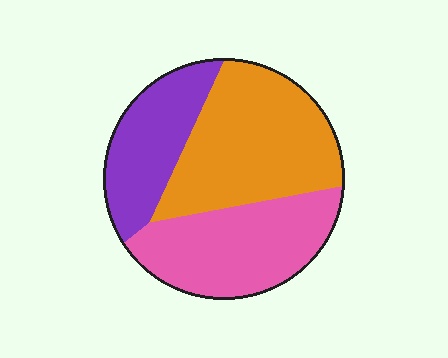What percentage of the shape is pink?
Pink covers roughly 35% of the shape.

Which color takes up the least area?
Purple, at roughly 25%.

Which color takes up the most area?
Orange, at roughly 40%.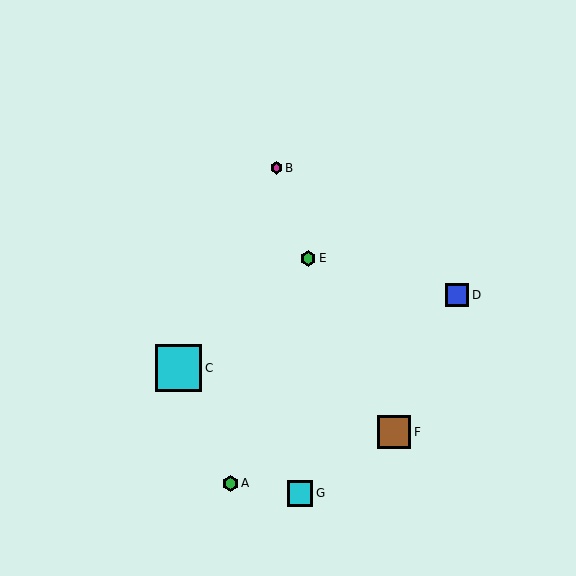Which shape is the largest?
The cyan square (labeled C) is the largest.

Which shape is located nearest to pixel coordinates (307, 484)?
The cyan square (labeled G) at (300, 493) is nearest to that location.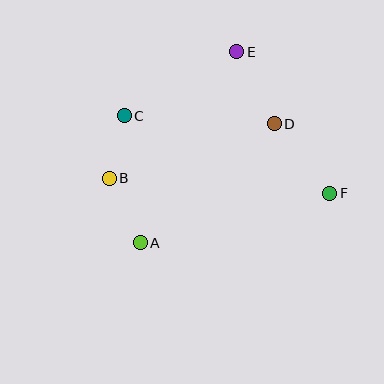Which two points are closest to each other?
Points B and C are closest to each other.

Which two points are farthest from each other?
Points B and F are farthest from each other.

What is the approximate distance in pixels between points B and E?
The distance between B and E is approximately 179 pixels.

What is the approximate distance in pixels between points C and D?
The distance between C and D is approximately 150 pixels.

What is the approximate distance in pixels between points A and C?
The distance between A and C is approximately 128 pixels.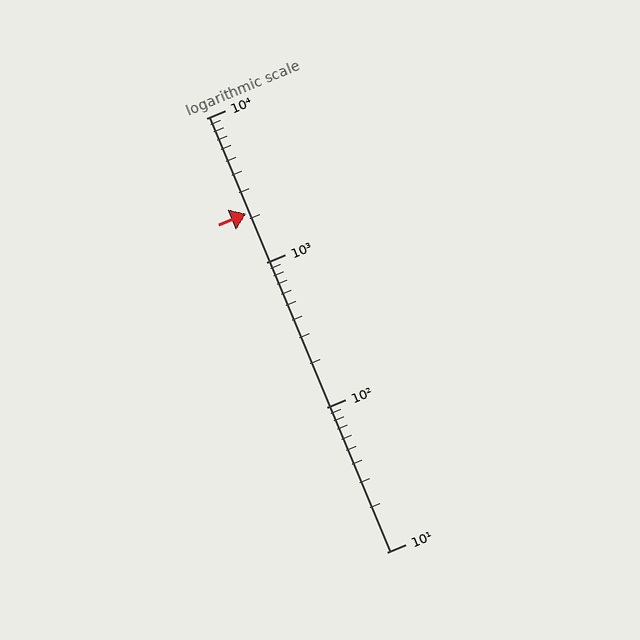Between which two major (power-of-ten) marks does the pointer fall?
The pointer is between 1000 and 10000.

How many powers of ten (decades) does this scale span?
The scale spans 3 decades, from 10 to 10000.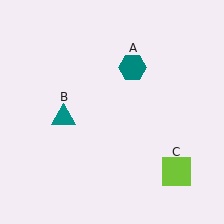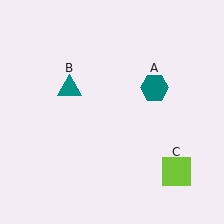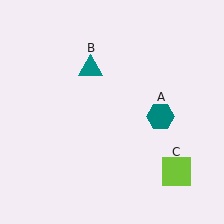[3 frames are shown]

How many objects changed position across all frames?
2 objects changed position: teal hexagon (object A), teal triangle (object B).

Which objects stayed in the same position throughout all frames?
Lime square (object C) remained stationary.